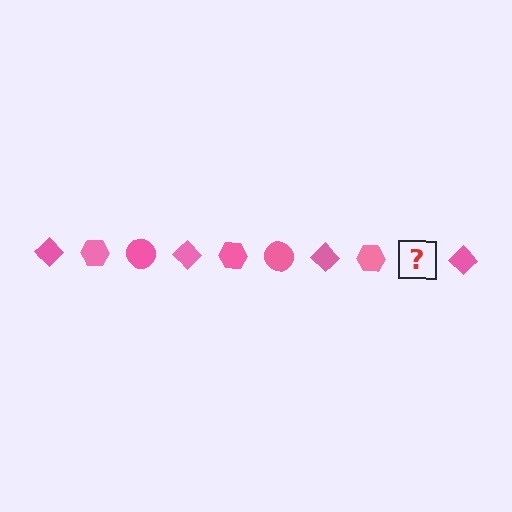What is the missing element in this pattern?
The missing element is a pink circle.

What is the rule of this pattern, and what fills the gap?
The rule is that the pattern cycles through diamond, hexagon, circle shapes in pink. The gap should be filled with a pink circle.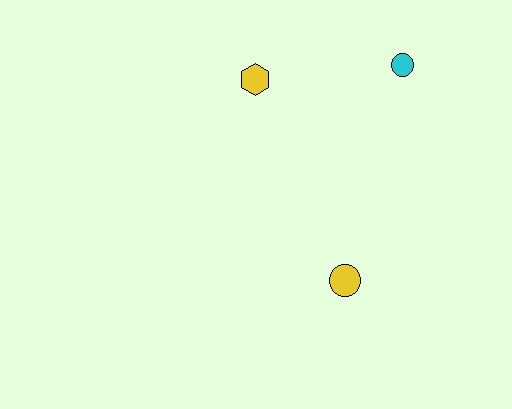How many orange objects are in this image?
There are no orange objects.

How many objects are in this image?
There are 3 objects.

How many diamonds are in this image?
There are no diamonds.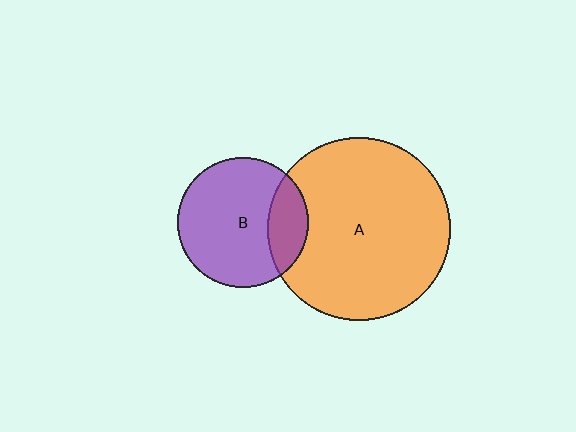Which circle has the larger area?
Circle A (orange).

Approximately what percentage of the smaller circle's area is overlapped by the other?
Approximately 20%.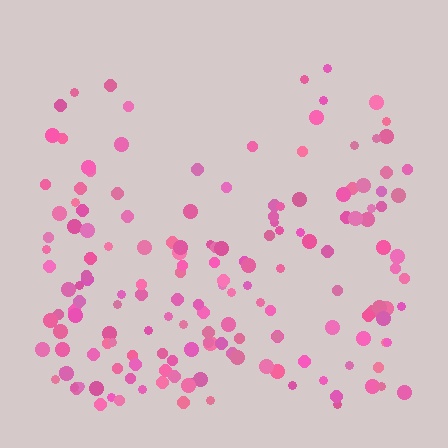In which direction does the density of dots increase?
From top to bottom, with the bottom side densest.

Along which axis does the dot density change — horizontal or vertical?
Vertical.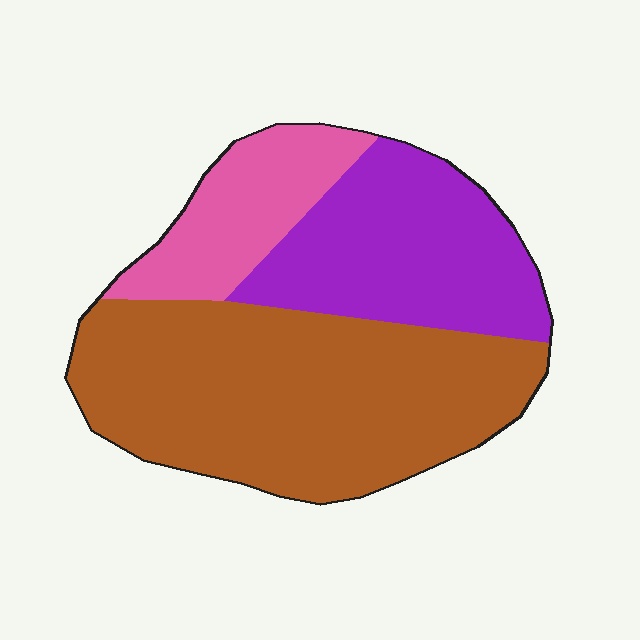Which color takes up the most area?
Brown, at roughly 55%.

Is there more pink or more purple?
Purple.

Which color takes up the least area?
Pink, at roughly 15%.